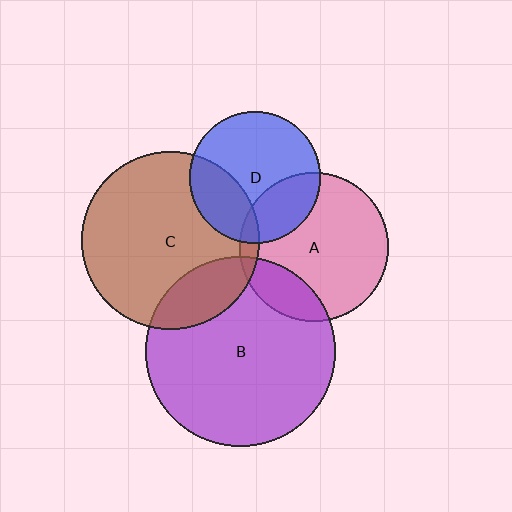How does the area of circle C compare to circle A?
Approximately 1.4 times.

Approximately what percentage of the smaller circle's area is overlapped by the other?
Approximately 5%.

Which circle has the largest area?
Circle B (purple).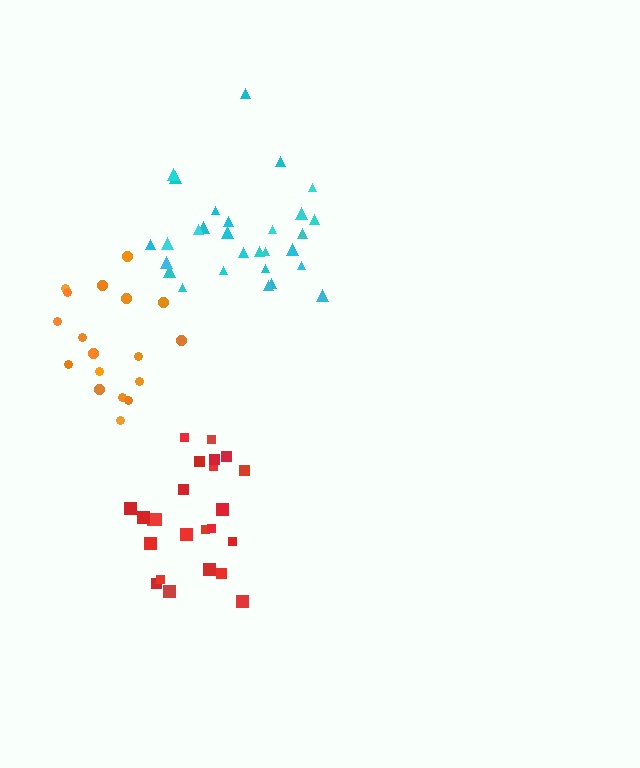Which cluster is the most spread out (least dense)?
Orange.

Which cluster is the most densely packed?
Red.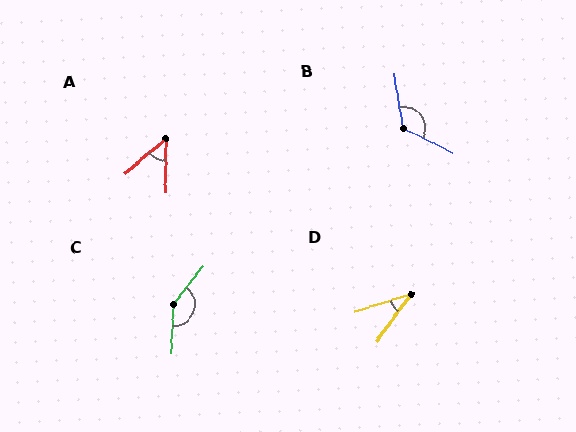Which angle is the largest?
C, at approximately 144 degrees.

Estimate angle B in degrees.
Approximately 125 degrees.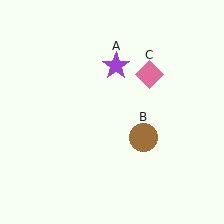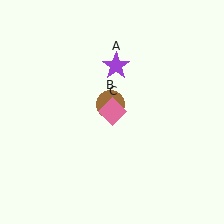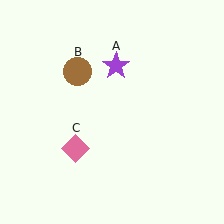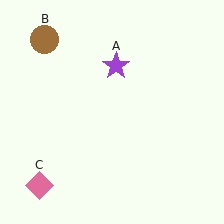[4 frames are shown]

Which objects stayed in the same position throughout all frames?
Purple star (object A) remained stationary.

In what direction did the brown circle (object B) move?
The brown circle (object B) moved up and to the left.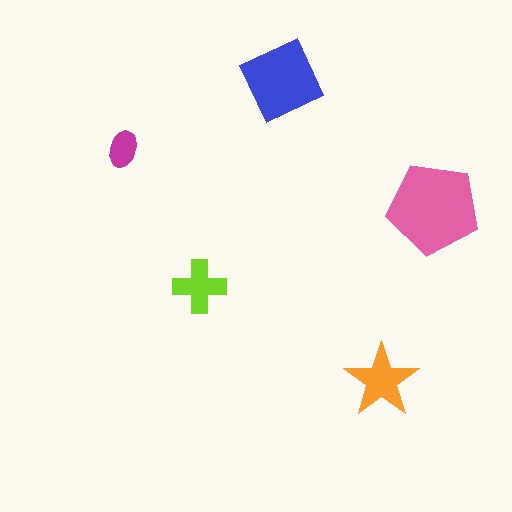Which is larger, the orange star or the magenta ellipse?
The orange star.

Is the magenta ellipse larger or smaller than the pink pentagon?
Smaller.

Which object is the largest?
The pink pentagon.